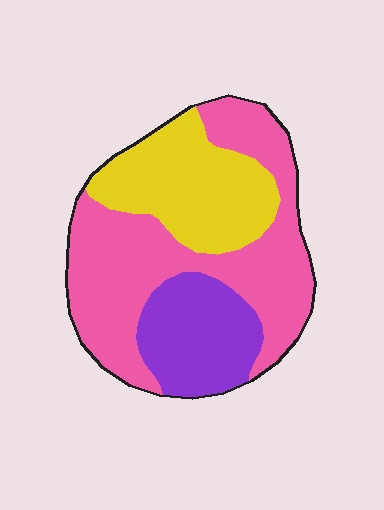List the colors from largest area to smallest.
From largest to smallest: pink, yellow, purple.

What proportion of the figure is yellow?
Yellow covers around 30% of the figure.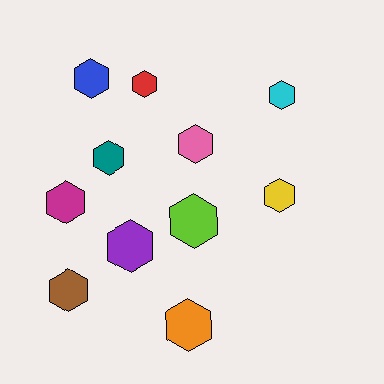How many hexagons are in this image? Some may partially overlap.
There are 11 hexagons.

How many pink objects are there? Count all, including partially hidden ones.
There is 1 pink object.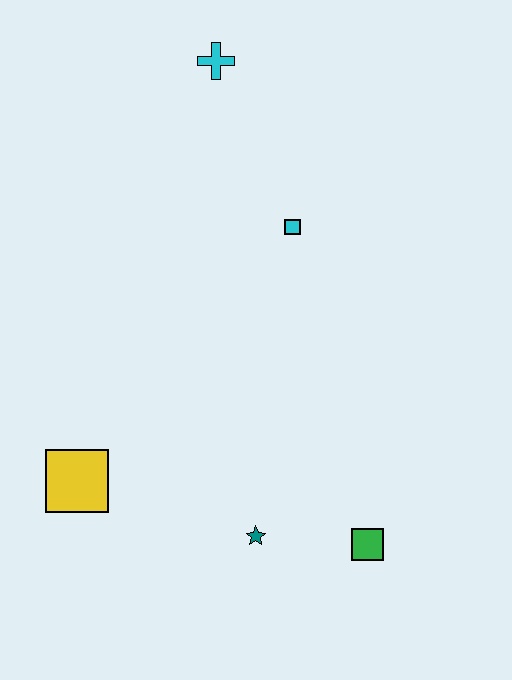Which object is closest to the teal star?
The green square is closest to the teal star.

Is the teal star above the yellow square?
No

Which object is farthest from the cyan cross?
The green square is farthest from the cyan cross.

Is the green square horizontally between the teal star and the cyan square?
No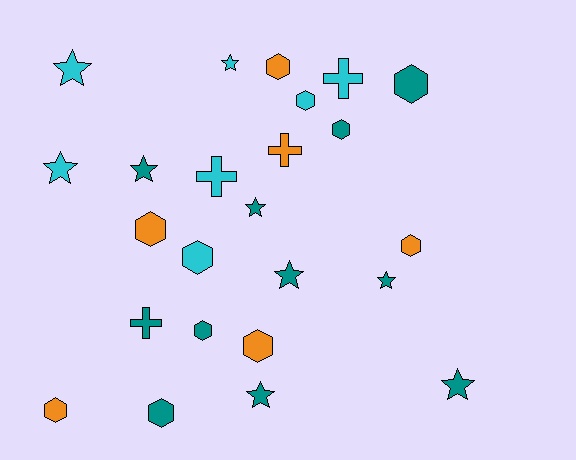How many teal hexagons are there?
There are 4 teal hexagons.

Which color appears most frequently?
Teal, with 11 objects.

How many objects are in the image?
There are 24 objects.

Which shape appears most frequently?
Hexagon, with 11 objects.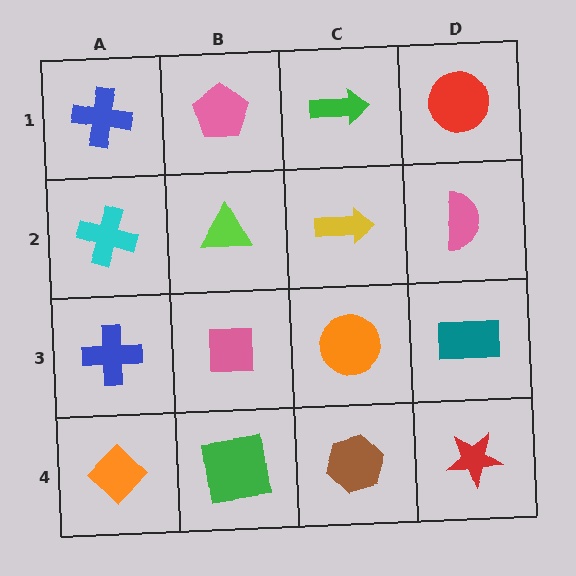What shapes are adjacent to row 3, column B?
A lime triangle (row 2, column B), a green square (row 4, column B), a blue cross (row 3, column A), an orange circle (row 3, column C).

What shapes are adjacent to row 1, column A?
A cyan cross (row 2, column A), a pink pentagon (row 1, column B).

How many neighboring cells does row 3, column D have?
3.